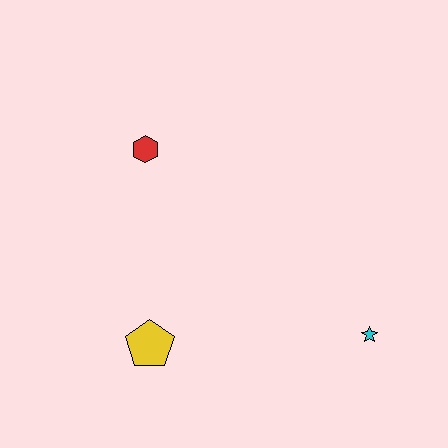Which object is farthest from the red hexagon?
The cyan star is farthest from the red hexagon.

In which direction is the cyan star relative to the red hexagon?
The cyan star is to the right of the red hexagon.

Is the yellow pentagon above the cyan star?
No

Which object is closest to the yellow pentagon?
The red hexagon is closest to the yellow pentagon.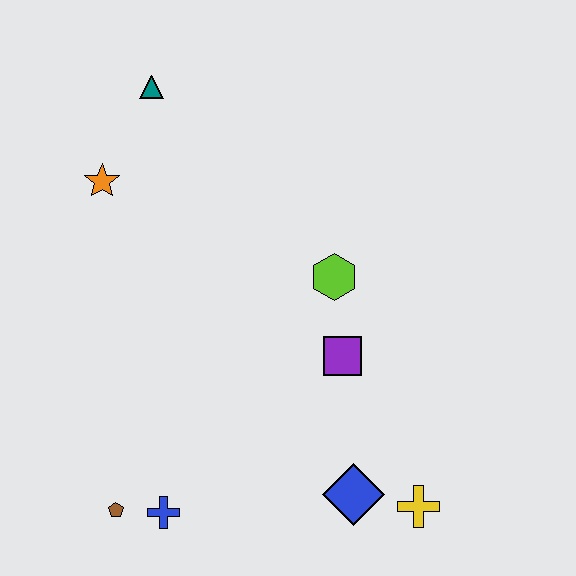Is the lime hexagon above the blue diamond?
Yes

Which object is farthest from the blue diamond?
The teal triangle is farthest from the blue diamond.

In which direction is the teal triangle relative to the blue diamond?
The teal triangle is above the blue diamond.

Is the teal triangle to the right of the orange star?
Yes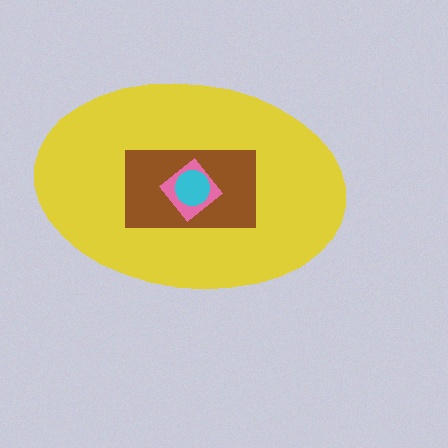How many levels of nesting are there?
4.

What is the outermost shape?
The yellow ellipse.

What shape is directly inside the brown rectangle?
The pink diamond.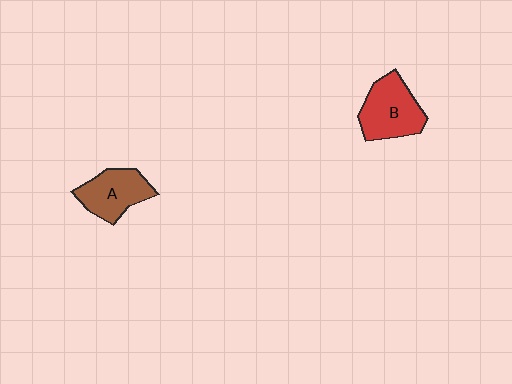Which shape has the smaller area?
Shape A (brown).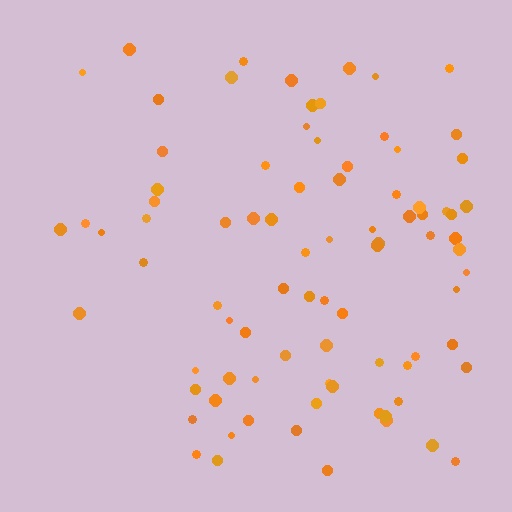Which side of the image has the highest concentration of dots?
The right.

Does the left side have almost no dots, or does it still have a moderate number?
Still a moderate number, just noticeably fewer than the right.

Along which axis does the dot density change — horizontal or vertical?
Horizontal.